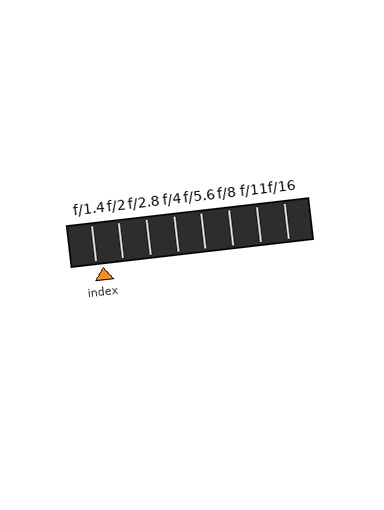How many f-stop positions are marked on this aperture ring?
There are 8 f-stop positions marked.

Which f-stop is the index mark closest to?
The index mark is closest to f/1.4.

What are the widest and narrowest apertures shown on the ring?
The widest aperture shown is f/1.4 and the narrowest is f/16.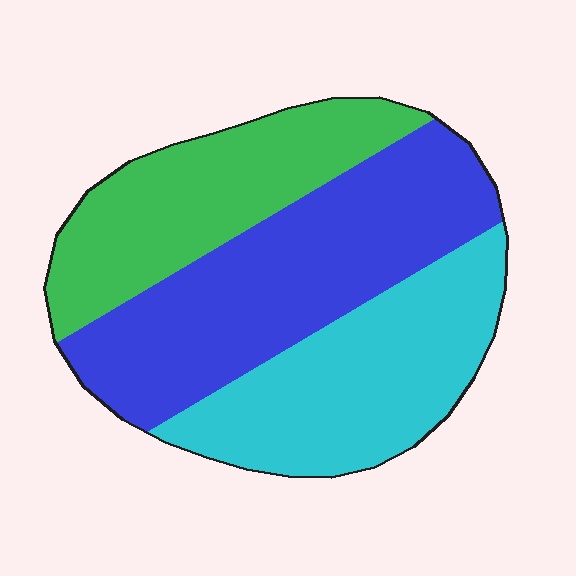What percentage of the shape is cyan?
Cyan takes up between a quarter and a half of the shape.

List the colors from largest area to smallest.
From largest to smallest: blue, cyan, green.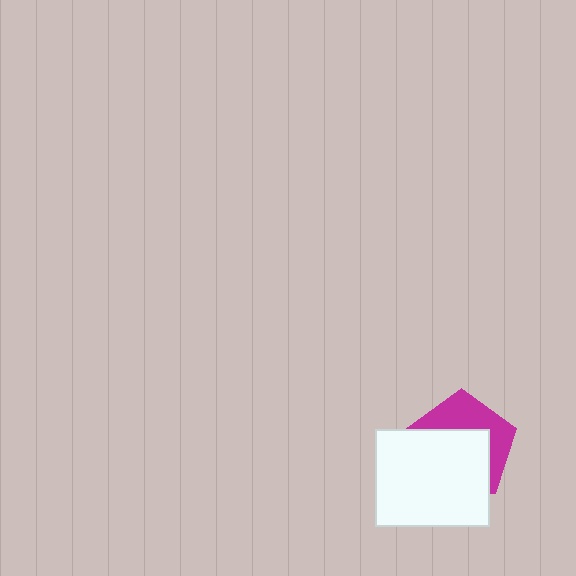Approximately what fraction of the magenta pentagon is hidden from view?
Roughly 58% of the magenta pentagon is hidden behind the white rectangle.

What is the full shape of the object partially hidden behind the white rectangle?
The partially hidden object is a magenta pentagon.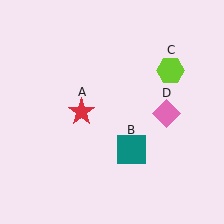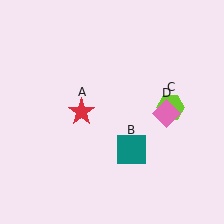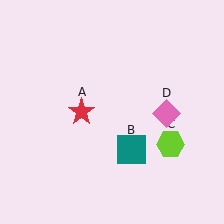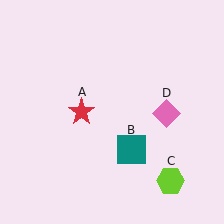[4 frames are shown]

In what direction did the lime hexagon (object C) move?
The lime hexagon (object C) moved down.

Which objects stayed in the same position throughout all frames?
Red star (object A) and teal square (object B) and pink diamond (object D) remained stationary.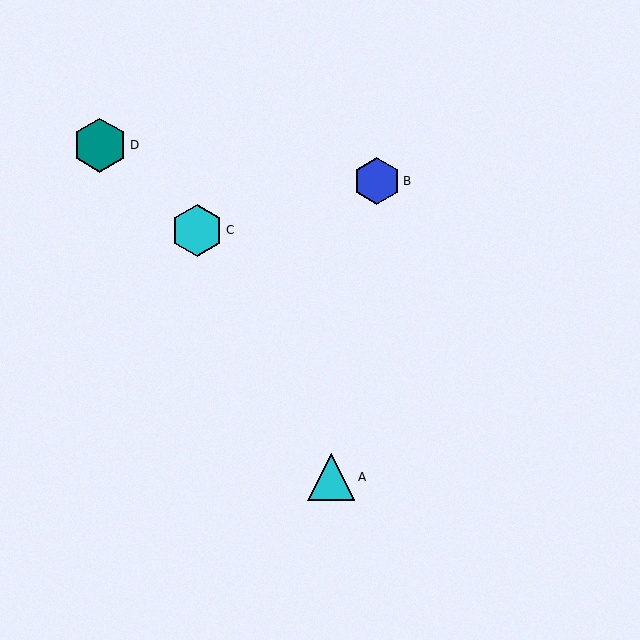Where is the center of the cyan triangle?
The center of the cyan triangle is at (331, 477).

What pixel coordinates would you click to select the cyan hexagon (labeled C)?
Click at (197, 230) to select the cyan hexagon C.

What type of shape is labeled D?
Shape D is a teal hexagon.